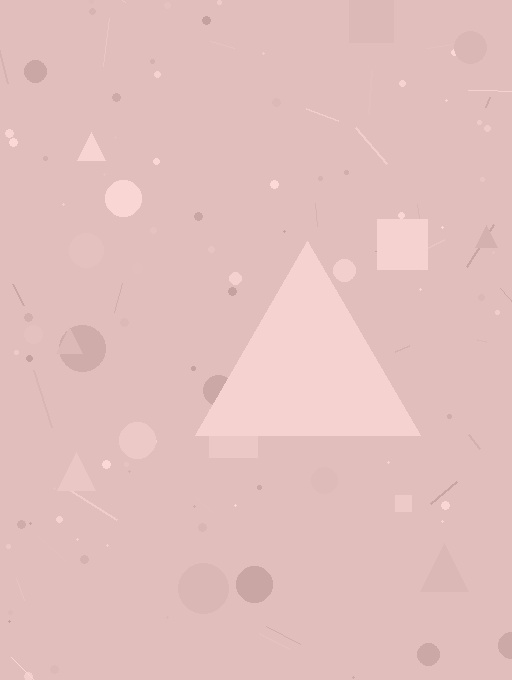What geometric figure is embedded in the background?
A triangle is embedded in the background.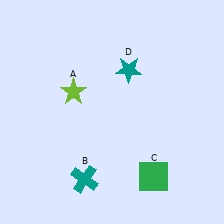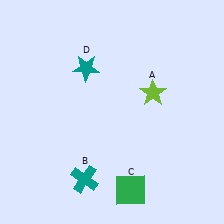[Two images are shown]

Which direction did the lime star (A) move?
The lime star (A) moved right.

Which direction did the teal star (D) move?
The teal star (D) moved left.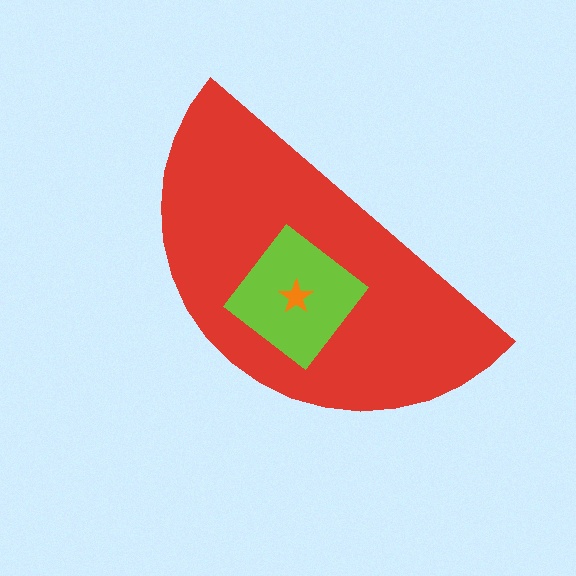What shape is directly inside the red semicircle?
The lime diamond.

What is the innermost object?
The orange star.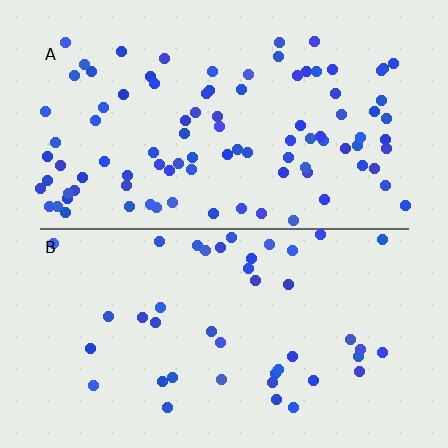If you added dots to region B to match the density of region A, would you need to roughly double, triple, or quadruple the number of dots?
Approximately double.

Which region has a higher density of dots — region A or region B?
A (the top).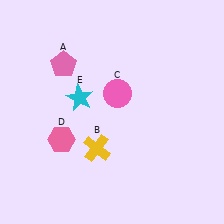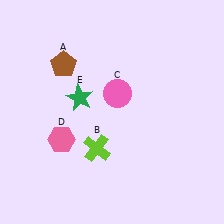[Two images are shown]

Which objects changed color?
A changed from pink to brown. B changed from yellow to lime. E changed from cyan to green.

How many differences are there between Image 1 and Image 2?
There are 3 differences between the two images.